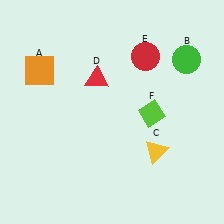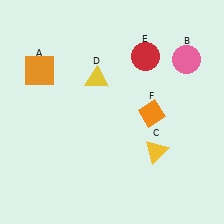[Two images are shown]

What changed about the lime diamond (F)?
In Image 1, F is lime. In Image 2, it changed to orange.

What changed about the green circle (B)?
In Image 1, B is green. In Image 2, it changed to pink.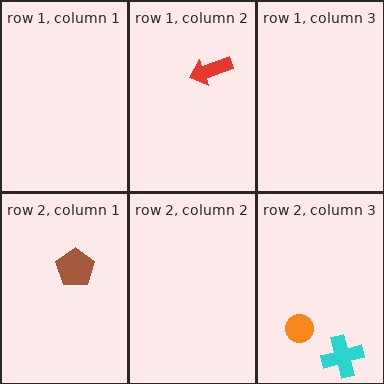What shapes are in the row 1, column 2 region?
The red arrow.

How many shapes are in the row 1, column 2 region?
1.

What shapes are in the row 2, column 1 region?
The brown pentagon.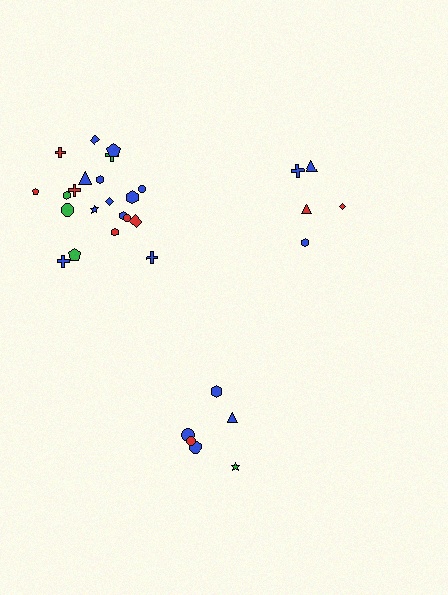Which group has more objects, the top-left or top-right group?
The top-left group.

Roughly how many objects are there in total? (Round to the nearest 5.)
Roughly 35 objects in total.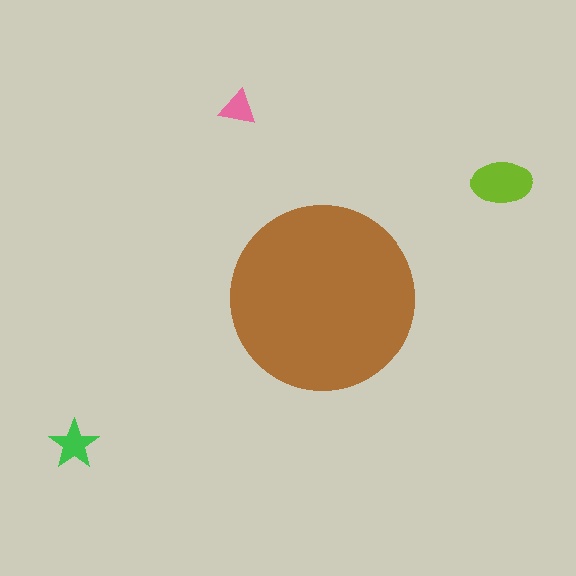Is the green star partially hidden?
No, the green star is fully visible.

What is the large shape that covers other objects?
A brown circle.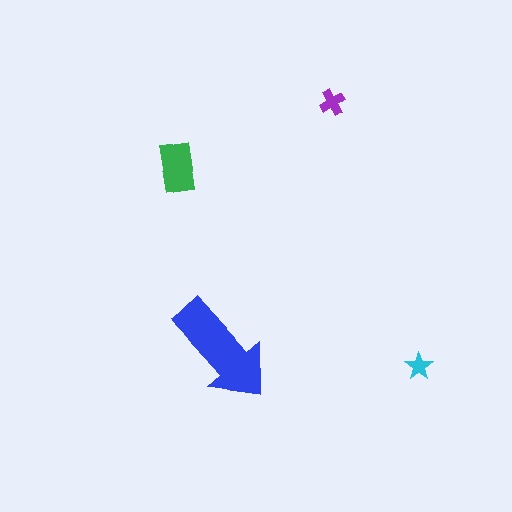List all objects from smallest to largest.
The cyan star, the purple cross, the green rectangle, the blue arrow.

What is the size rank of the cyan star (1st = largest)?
4th.